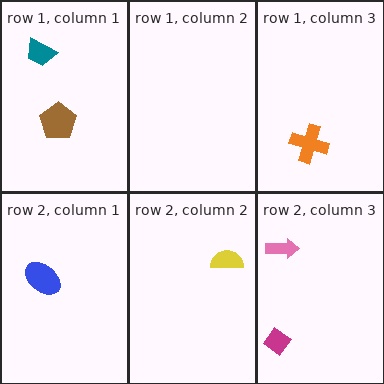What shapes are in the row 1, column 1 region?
The teal trapezoid, the brown pentagon.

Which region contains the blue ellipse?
The row 2, column 1 region.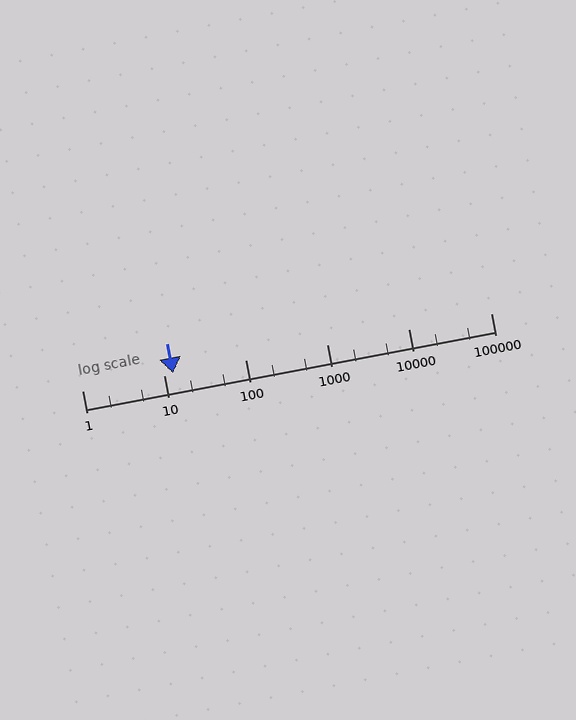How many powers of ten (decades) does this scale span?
The scale spans 5 decades, from 1 to 100000.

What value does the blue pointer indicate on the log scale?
The pointer indicates approximately 13.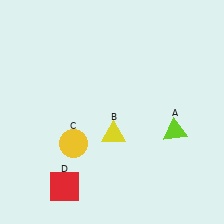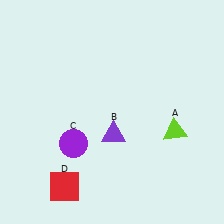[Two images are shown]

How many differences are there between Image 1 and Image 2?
There are 2 differences between the two images.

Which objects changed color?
B changed from yellow to purple. C changed from yellow to purple.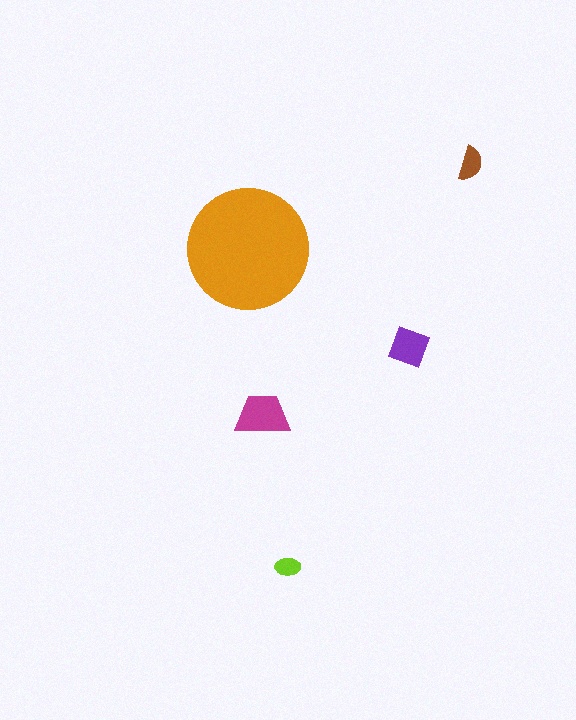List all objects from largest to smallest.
The orange circle, the magenta trapezoid, the purple square, the brown semicircle, the lime ellipse.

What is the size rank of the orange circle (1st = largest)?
1st.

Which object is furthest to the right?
The brown semicircle is rightmost.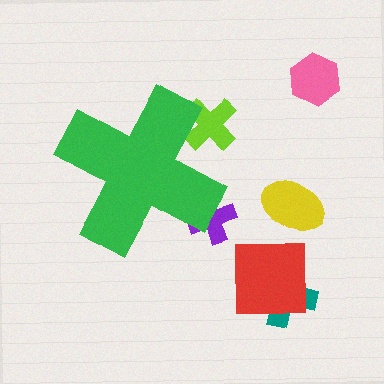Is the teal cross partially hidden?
No, the teal cross is fully visible.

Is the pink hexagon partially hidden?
No, the pink hexagon is fully visible.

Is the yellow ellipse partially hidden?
No, the yellow ellipse is fully visible.